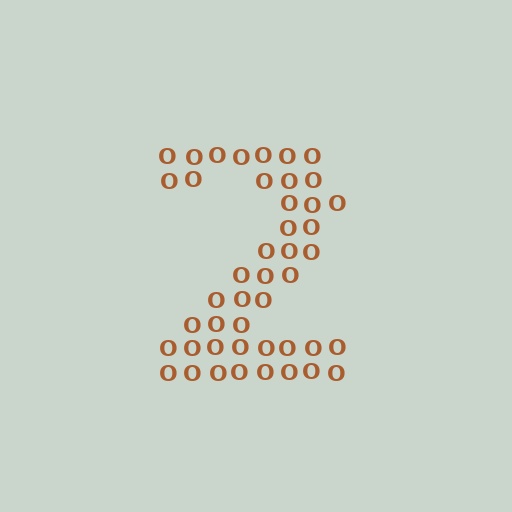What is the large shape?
The large shape is the digit 2.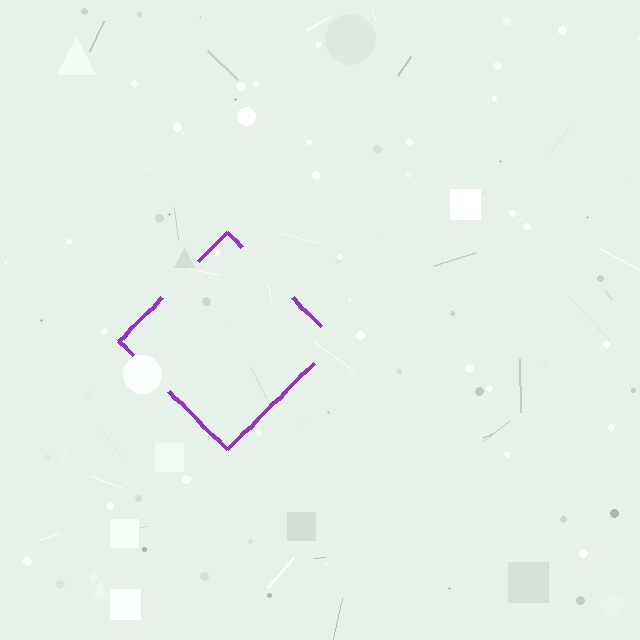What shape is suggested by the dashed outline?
The dashed outline suggests a diamond.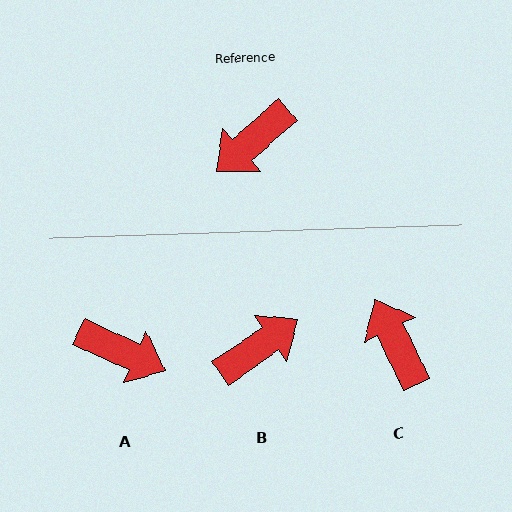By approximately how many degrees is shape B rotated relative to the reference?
Approximately 174 degrees counter-clockwise.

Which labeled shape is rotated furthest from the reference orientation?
B, about 174 degrees away.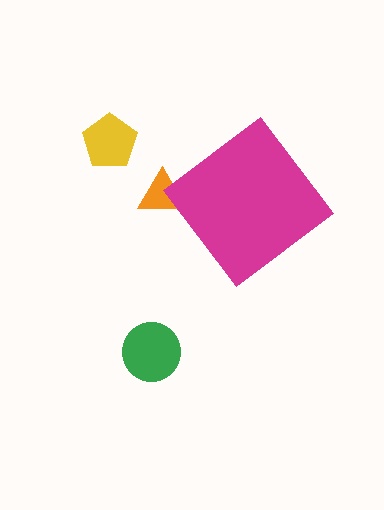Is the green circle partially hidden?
No, the green circle is fully visible.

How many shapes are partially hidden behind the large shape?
1 shape is partially hidden.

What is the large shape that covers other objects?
A magenta diamond.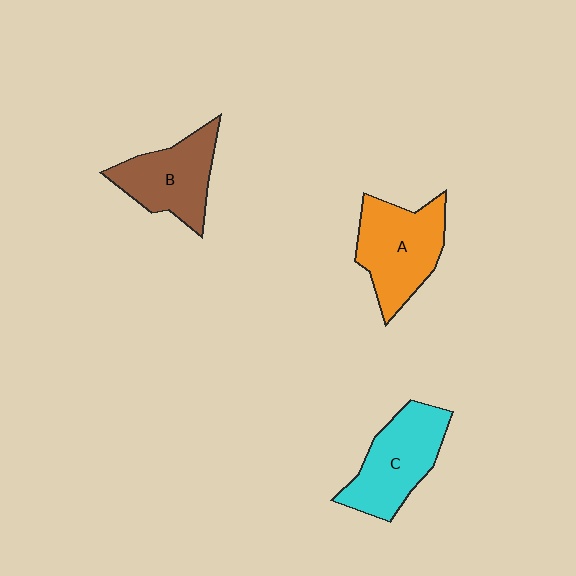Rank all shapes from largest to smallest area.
From largest to smallest: A (orange), C (cyan), B (brown).